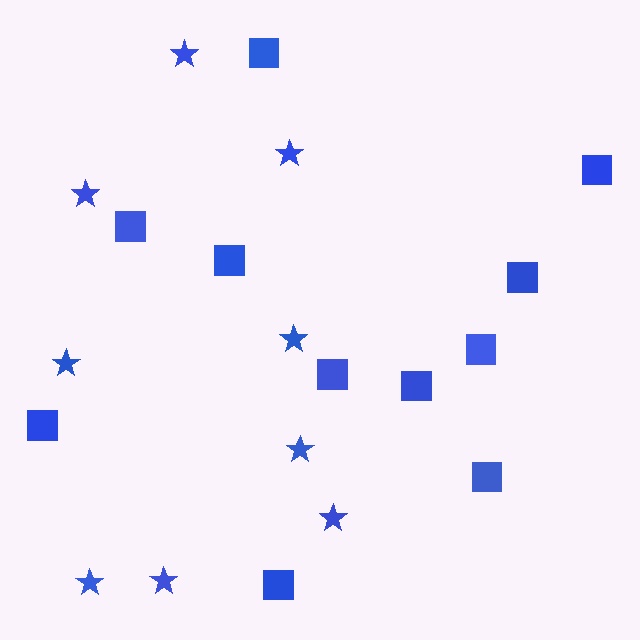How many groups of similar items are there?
There are 2 groups: one group of squares (11) and one group of stars (9).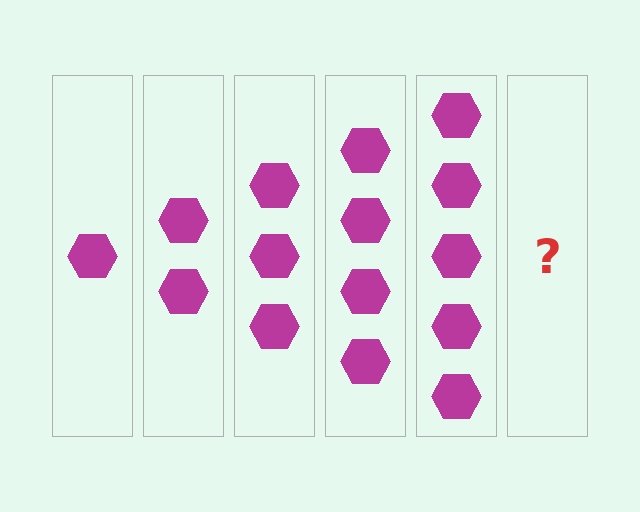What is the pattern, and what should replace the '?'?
The pattern is that each step adds one more hexagon. The '?' should be 6 hexagons.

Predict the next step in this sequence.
The next step is 6 hexagons.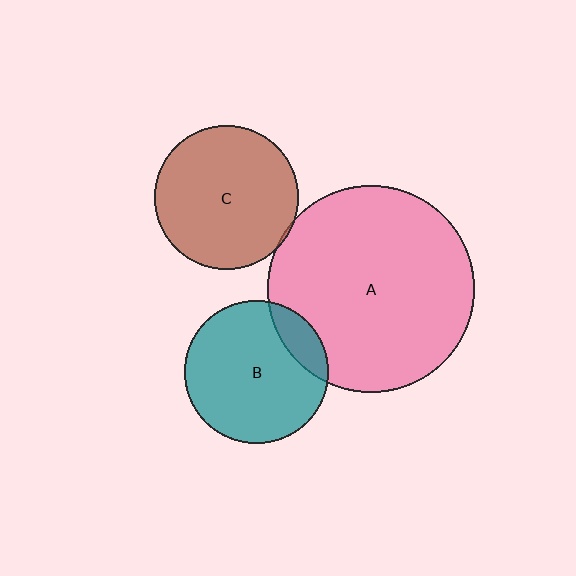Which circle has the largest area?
Circle A (pink).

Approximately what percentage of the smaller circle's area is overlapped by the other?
Approximately 15%.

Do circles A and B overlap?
Yes.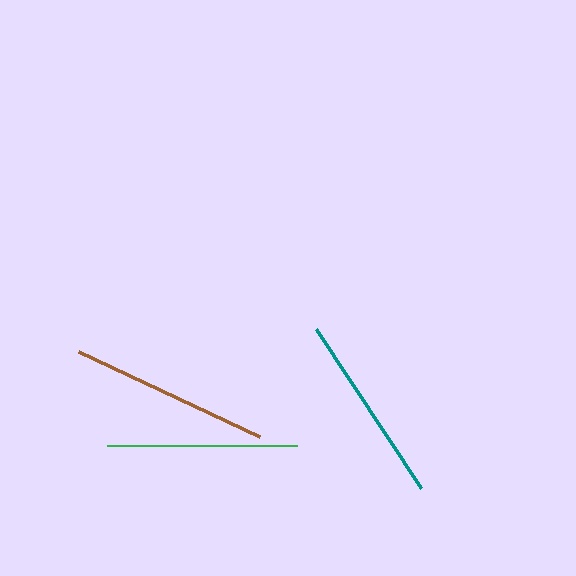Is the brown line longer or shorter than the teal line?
The brown line is longer than the teal line.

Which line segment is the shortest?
The green line is the shortest at approximately 190 pixels.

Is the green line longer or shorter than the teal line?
The teal line is longer than the green line.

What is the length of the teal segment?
The teal segment is approximately 191 pixels long.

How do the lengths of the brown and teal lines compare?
The brown and teal lines are approximately the same length.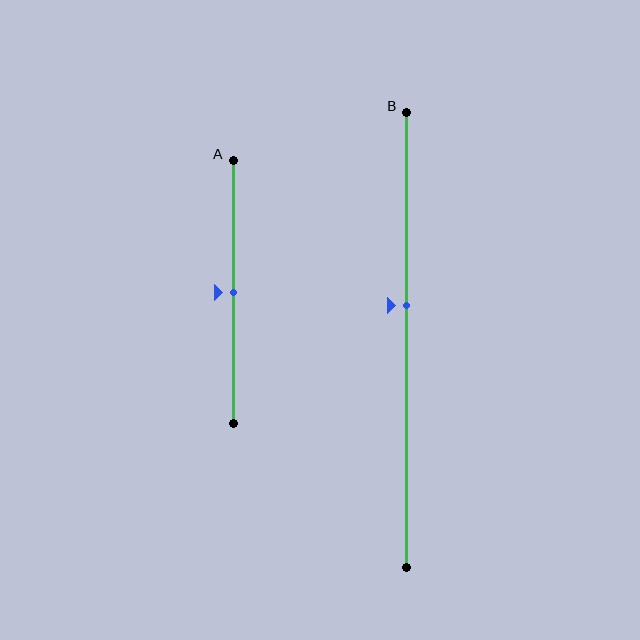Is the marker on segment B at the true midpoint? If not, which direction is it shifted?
No, the marker on segment B is shifted upward by about 8% of the segment length.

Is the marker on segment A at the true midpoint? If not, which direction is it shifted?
Yes, the marker on segment A is at the true midpoint.